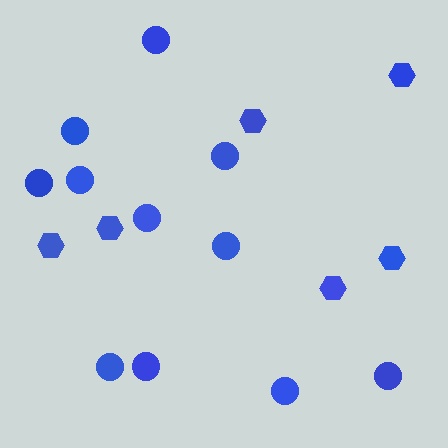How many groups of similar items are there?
There are 2 groups: one group of hexagons (6) and one group of circles (11).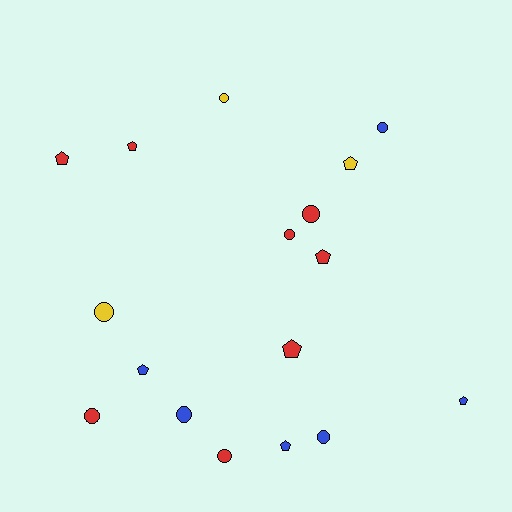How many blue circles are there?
There are 3 blue circles.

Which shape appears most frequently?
Circle, with 9 objects.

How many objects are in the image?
There are 17 objects.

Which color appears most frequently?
Red, with 8 objects.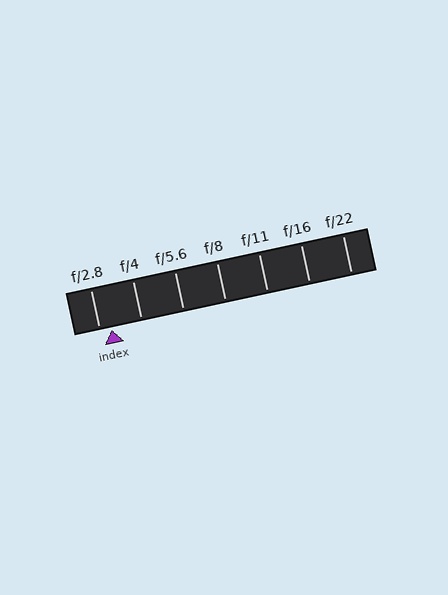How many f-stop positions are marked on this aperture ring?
There are 7 f-stop positions marked.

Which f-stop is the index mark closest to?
The index mark is closest to f/2.8.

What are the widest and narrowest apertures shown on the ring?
The widest aperture shown is f/2.8 and the narrowest is f/22.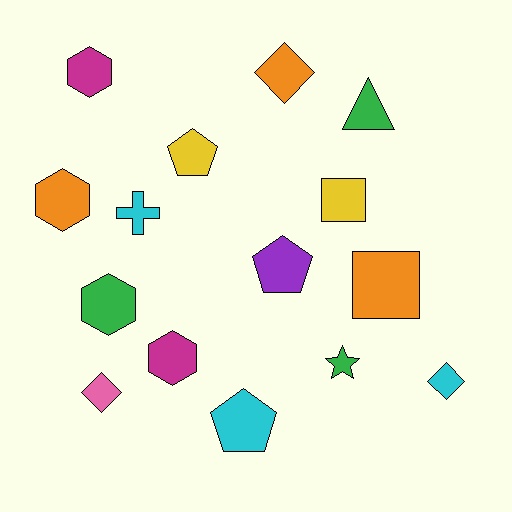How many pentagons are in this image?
There are 3 pentagons.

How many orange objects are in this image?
There are 3 orange objects.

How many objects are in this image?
There are 15 objects.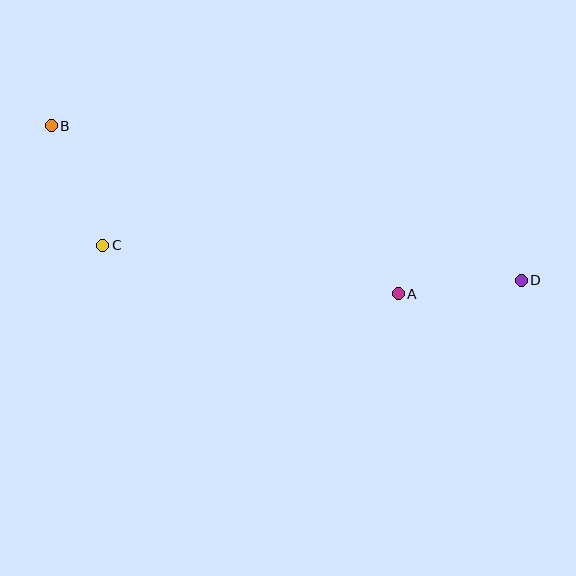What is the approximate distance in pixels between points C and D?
The distance between C and D is approximately 420 pixels.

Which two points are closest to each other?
Points A and D are closest to each other.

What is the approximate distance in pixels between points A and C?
The distance between A and C is approximately 299 pixels.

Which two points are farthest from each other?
Points B and D are farthest from each other.